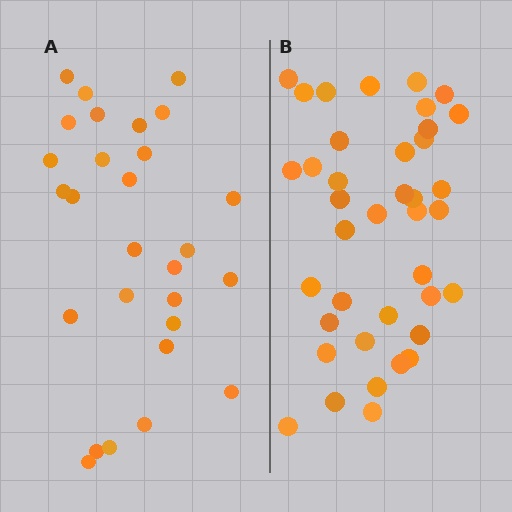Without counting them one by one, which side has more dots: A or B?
Region B (the right region) has more dots.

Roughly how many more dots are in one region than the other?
Region B has roughly 12 or so more dots than region A.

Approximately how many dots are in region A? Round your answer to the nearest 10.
About 30 dots. (The exact count is 28, which rounds to 30.)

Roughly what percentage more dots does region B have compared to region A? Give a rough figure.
About 40% more.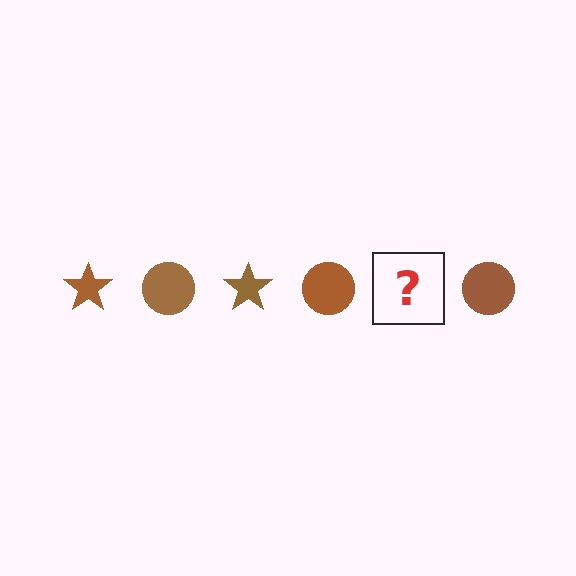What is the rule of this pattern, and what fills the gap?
The rule is that the pattern cycles through star, circle shapes in brown. The gap should be filled with a brown star.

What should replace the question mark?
The question mark should be replaced with a brown star.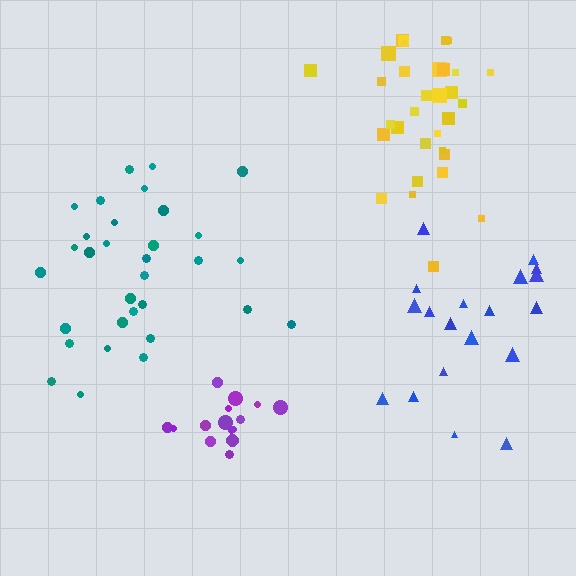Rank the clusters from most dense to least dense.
purple, yellow, teal, blue.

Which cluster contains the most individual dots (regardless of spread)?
Yellow (32).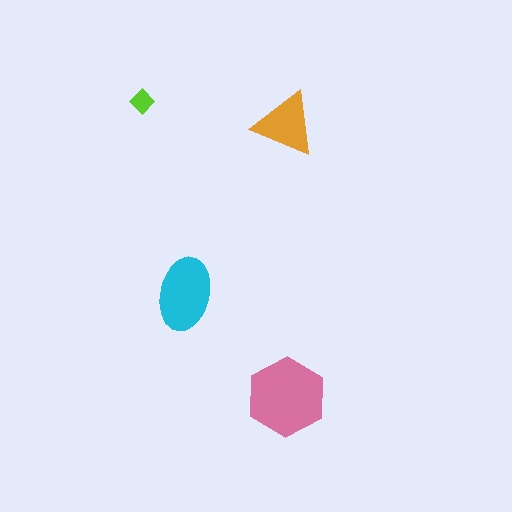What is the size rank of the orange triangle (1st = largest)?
3rd.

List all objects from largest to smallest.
The pink hexagon, the cyan ellipse, the orange triangle, the lime diamond.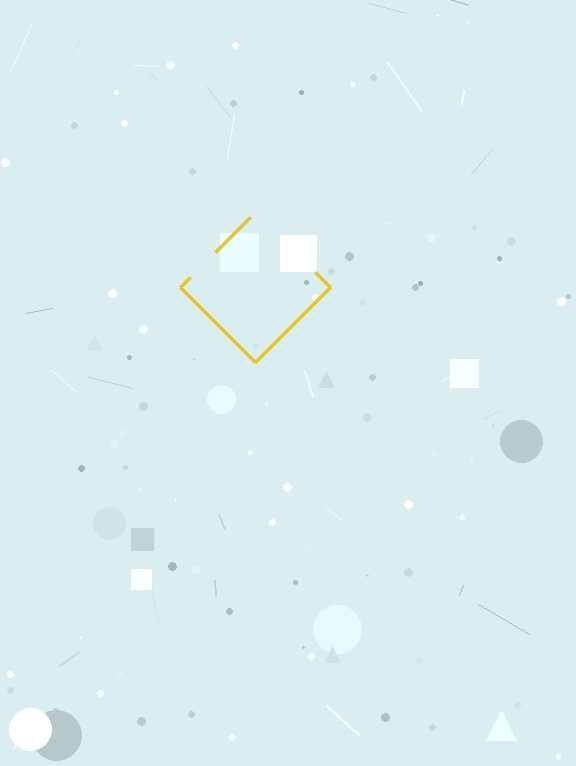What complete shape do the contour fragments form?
The contour fragments form a diamond.